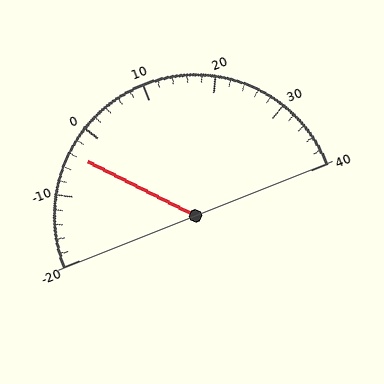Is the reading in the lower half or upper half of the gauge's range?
The reading is in the lower half of the range (-20 to 40).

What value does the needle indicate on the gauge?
The needle indicates approximately -4.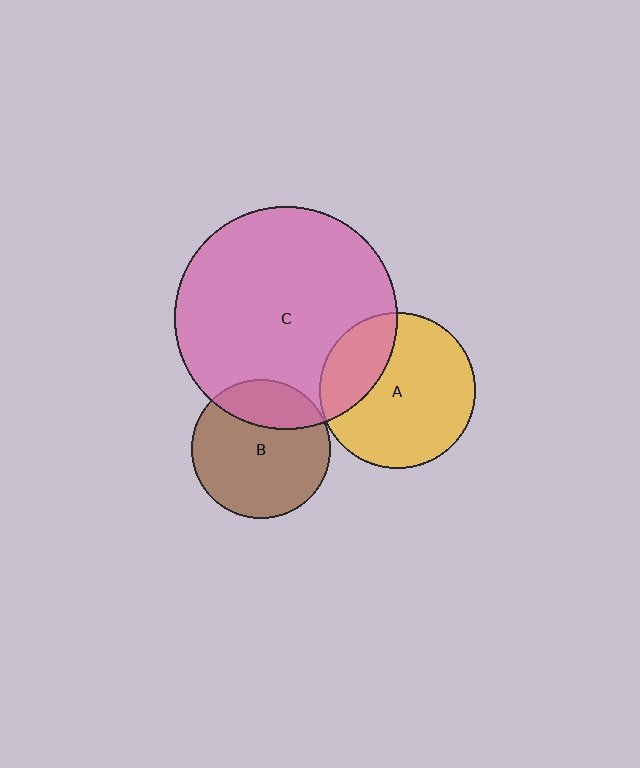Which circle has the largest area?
Circle C (pink).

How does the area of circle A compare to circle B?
Approximately 1.3 times.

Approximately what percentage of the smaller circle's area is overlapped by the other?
Approximately 25%.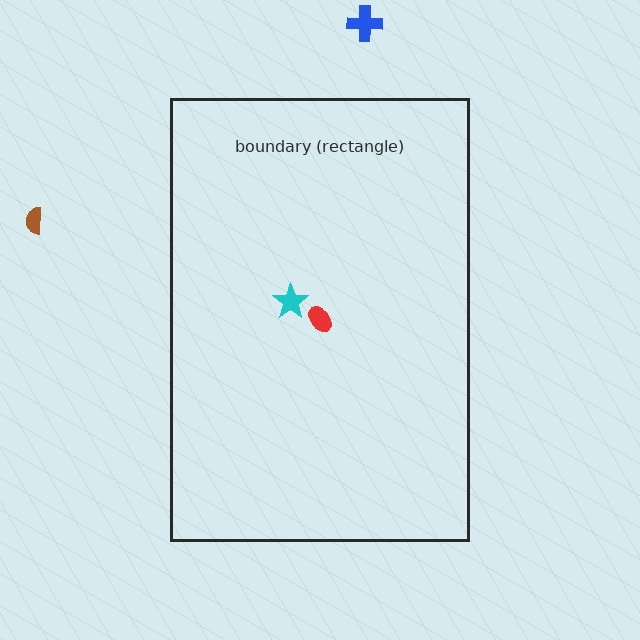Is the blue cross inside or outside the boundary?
Outside.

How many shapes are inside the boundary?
2 inside, 2 outside.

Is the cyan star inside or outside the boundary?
Inside.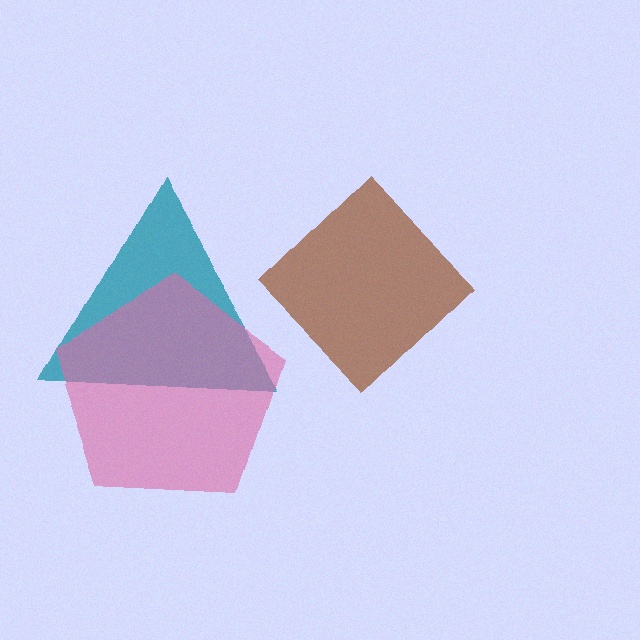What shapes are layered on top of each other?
The layered shapes are: a brown diamond, a teal triangle, a pink pentagon.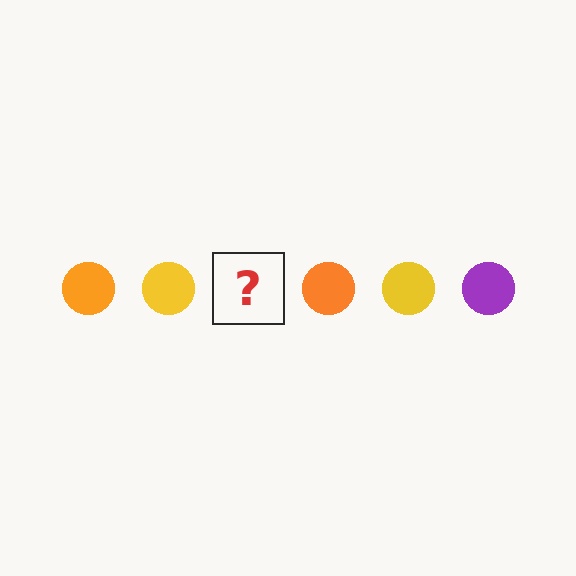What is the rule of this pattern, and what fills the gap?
The rule is that the pattern cycles through orange, yellow, purple circles. The gap should be filled with a purple circle.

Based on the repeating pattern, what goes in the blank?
The blank should be a purple circle.